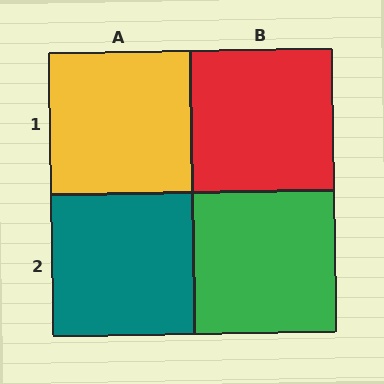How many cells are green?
1 cell is green.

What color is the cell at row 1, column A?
Yellow.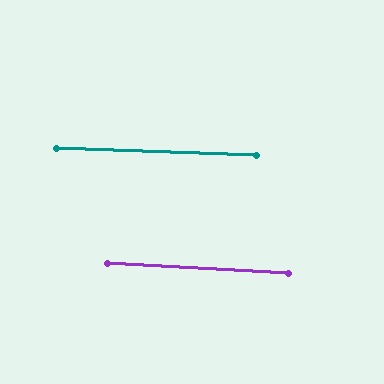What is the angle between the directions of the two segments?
Approximately 1 degree.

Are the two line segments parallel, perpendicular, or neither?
Parallel — their directions differ by only 1.1°.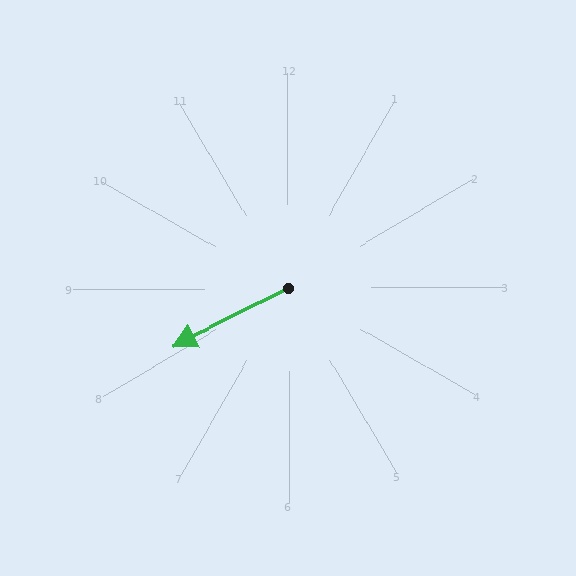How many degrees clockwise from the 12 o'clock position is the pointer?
Approximately 243 degrees.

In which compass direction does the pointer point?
Southwest.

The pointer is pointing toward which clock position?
Roughly 8 o'clock.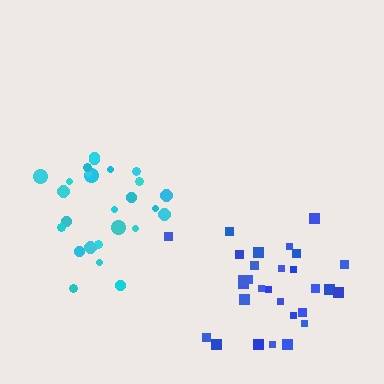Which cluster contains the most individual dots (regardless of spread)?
Blue (29).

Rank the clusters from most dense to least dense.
cyan, blue.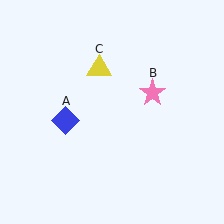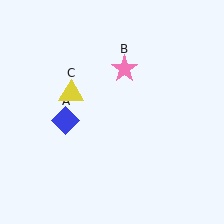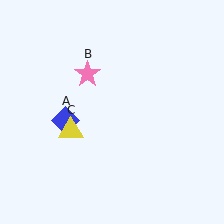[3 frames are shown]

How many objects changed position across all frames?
2 objects changed position: pink star (object B), yellow triangle (object C).